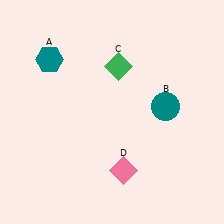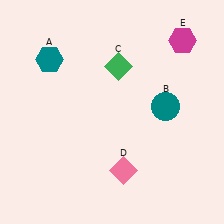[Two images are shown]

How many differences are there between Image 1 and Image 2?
There is 1 difference between the two images.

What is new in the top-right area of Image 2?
A magenta hexagon (E) was added in the top-right area of Image 2.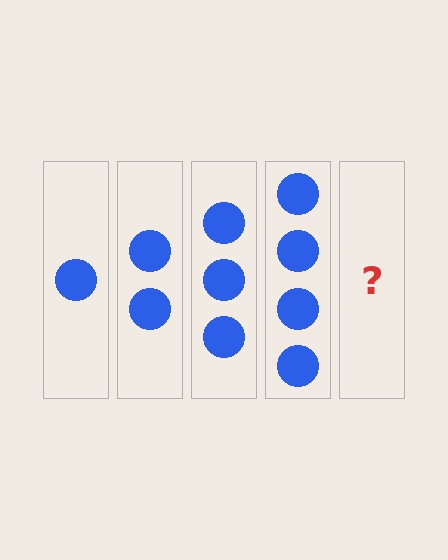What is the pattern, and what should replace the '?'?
The pattern is that each step adds one more circle. The '?' should be 5 circles.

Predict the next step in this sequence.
The next step is 5 circles.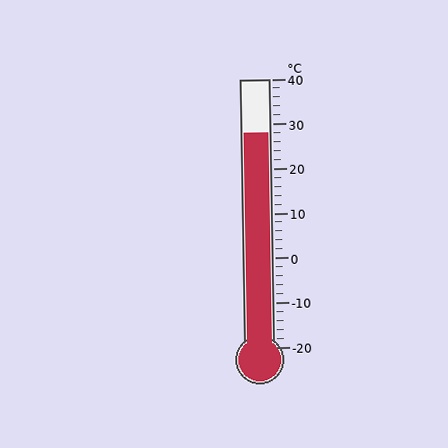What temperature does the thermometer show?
The thermometer shows approximately 28°C.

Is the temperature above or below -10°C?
The temperature is above -10°C.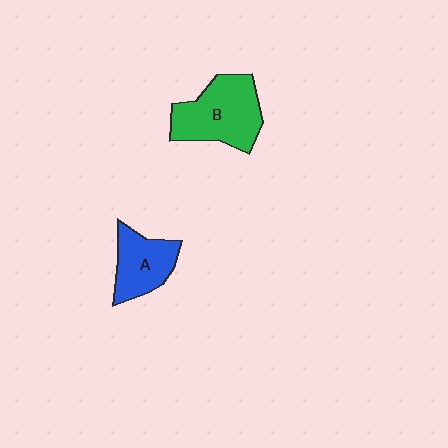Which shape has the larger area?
Shape B (green).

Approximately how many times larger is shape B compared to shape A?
Approximately 1.4 times.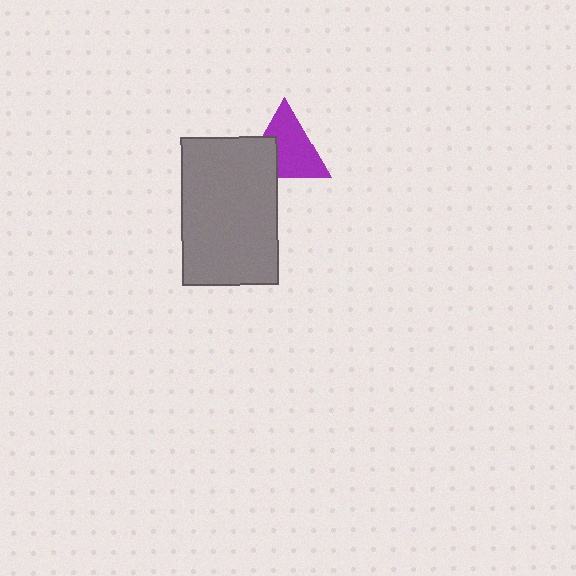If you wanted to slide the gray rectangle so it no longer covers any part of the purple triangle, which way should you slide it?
Slide it toward the lower-left — that is the most direct way to separate the two shapes.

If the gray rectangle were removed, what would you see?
You would see the complete purple triangle.